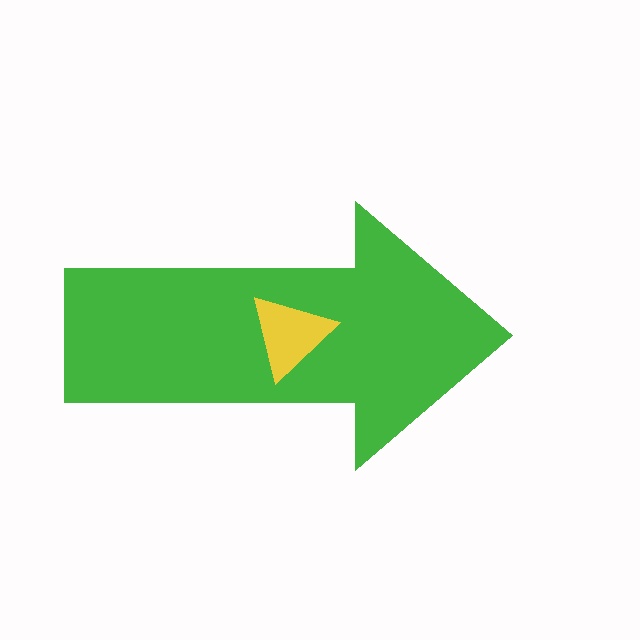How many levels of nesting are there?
2.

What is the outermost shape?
The green arrow.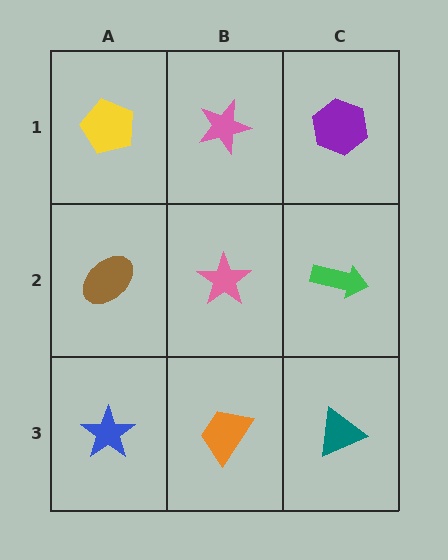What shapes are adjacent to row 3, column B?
A pink star (row 2, column B), a blue star (row 3, column A), a teal triangle (row 3, column C).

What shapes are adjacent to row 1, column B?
A pink star (row 2, column B), a yellow pentagon (row 1, column A), a purple hexagon (row 1, column C).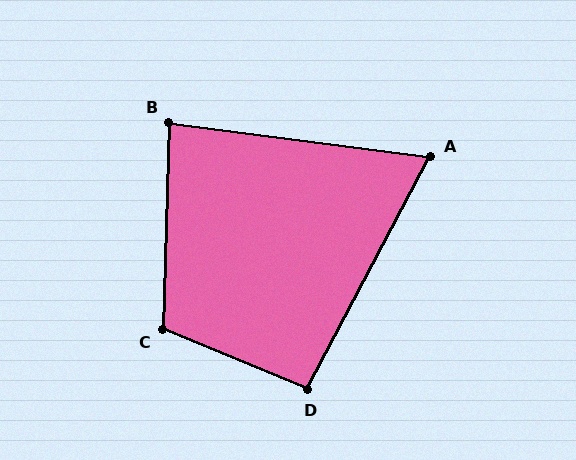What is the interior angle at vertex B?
Approximately 84 degrees (acute).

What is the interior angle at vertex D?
Approximately 96 degrees (obtuse).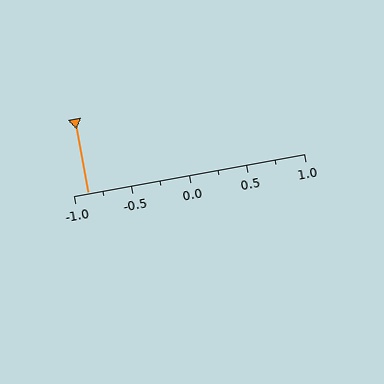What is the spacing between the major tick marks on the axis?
The major ticks are spaced 0.5 apart.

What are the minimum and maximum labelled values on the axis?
The axis runs from -1.0 to 1.0.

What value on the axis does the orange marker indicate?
The marker indicates approximately -0.88.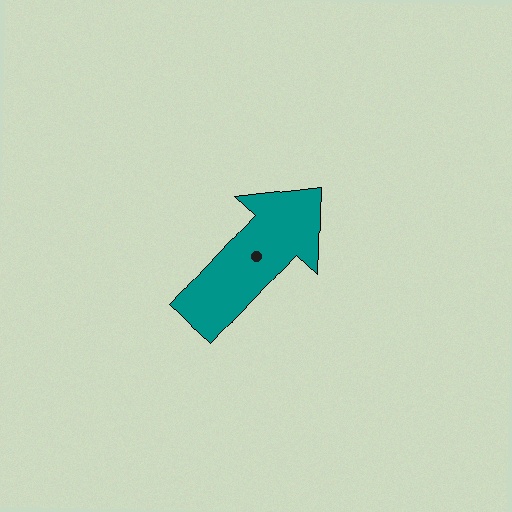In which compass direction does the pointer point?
Northeast.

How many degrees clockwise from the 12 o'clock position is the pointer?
Approximately 43 degrees.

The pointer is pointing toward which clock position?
Roughly 1 o'clock.